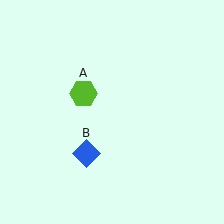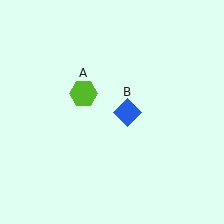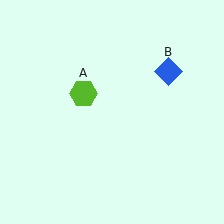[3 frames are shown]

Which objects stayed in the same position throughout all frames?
Lime hexagon (object A) remained stationary.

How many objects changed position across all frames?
1 object changed position: blue diamond (object B).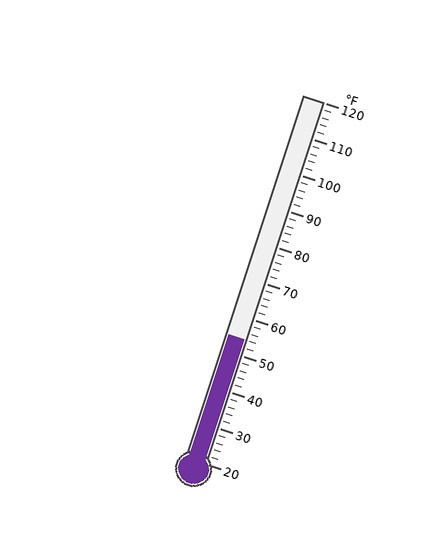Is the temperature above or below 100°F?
The temperature is below 100°F.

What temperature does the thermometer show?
The thermometer shows approximately 54°F.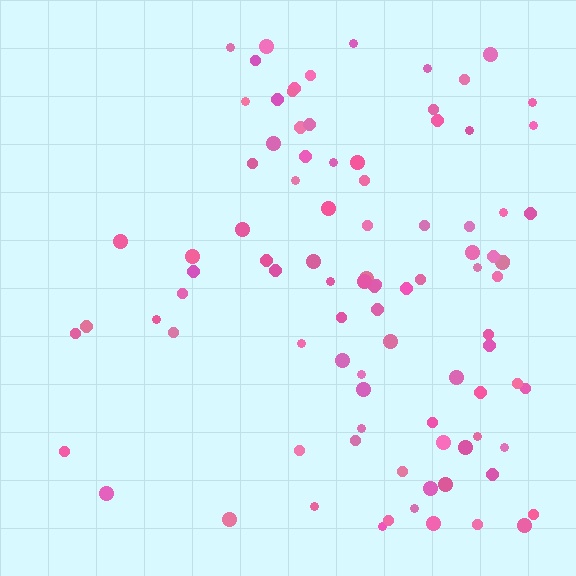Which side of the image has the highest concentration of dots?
The right.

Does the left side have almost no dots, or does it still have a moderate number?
Still a moderate number, just noticeably fewer than the right.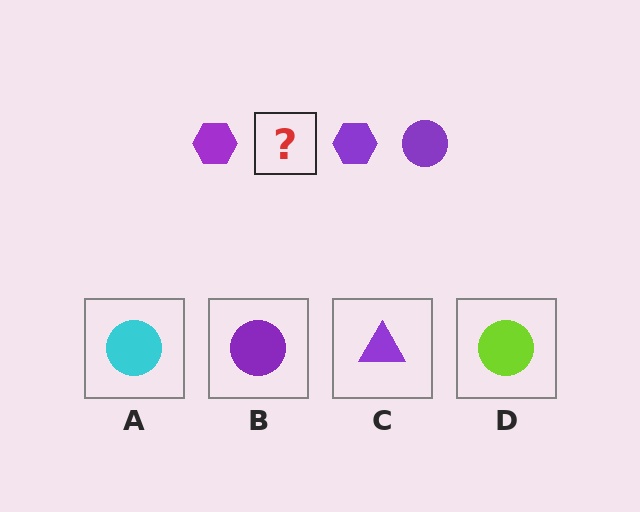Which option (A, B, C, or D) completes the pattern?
B.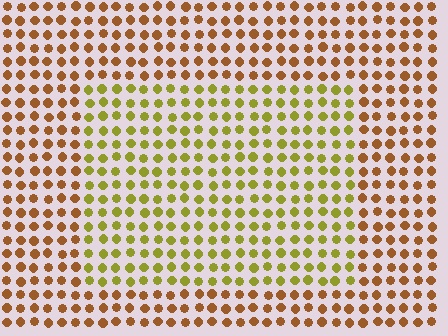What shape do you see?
I see a rectangle.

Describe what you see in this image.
The image is filled with small brown elements in a uniform arrangement. A rectangle-shaped region is visible where the elements are tinted to a slightly different hue, forming a subtle color boundary.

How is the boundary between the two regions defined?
The boundary is defined purely by a slight shift in hue (about 40 degrees). Spacing, size, and orientation are identical on both sides.